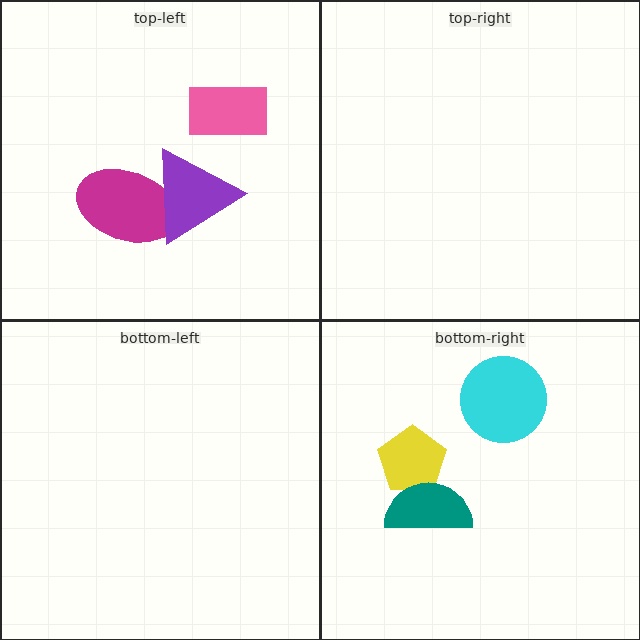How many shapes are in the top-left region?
3.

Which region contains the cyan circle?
The bottom-right region.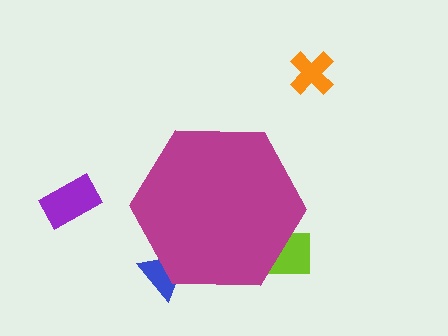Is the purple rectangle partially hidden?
No, the purple rectangle is fully visible.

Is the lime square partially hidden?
Yes, the lime square is partially hidden behind the magenta hexagon.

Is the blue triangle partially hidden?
Yes, the blue triangle is partially hidden behind the magenta hexagon.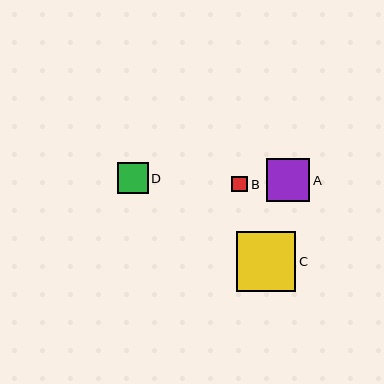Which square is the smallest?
Square B is the smallest with a size of approximately 16 pixels.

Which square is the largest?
Square C is the largest with a size of approximately 59 pixels.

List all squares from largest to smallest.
From largest to smallest: C, A, D, B.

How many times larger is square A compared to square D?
Square A is approximately 1.4 times the size of square D.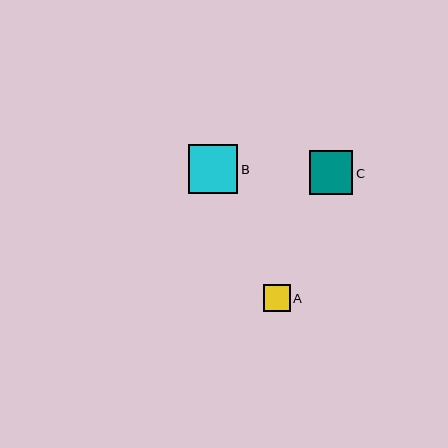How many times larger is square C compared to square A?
Square C is approximately 1.6 times the size of square A.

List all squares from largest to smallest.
From largest to smallest: B, C, A.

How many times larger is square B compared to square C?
Square B is approximately 1.1 times the size of square C.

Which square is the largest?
Square B is the largest with a size of approximately 49 pixels.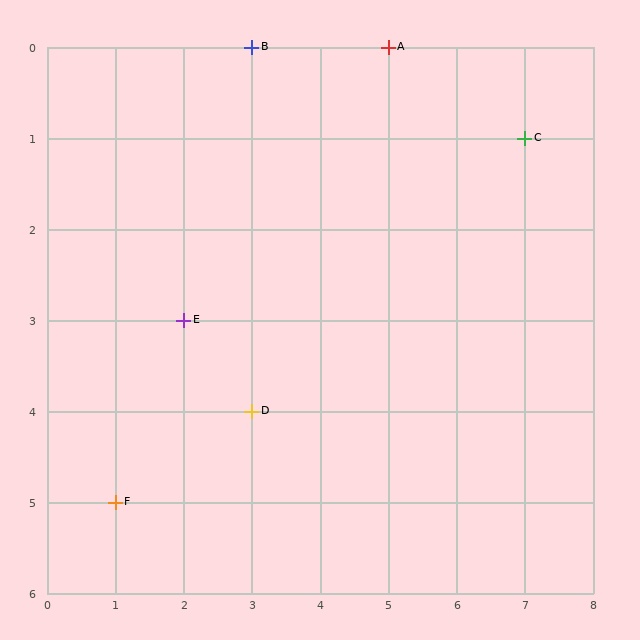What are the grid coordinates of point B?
Point B is at grid coordinates (3, 0).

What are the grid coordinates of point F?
Point F is at grid coordinates (1, 5).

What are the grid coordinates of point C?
Point C is at grid coordinates (7, 1).